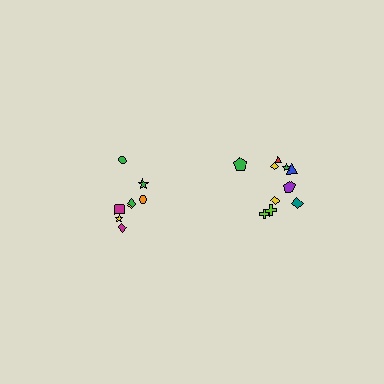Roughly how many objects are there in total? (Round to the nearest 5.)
Roughly 20 objects in total.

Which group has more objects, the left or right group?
The right group.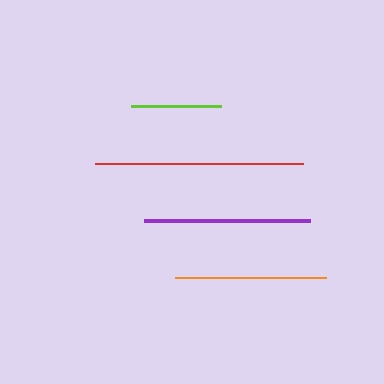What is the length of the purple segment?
The purple segment is approximately 166 pixels long.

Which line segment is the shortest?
The lime line is the shortest at approximately 90 pixels.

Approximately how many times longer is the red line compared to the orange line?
The red line is approximately 1.4 times the length of the orange line.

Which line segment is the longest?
The red line is the longest at approximately 209 pixels.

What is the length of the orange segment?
The orange segment is approximately 151 pixels long.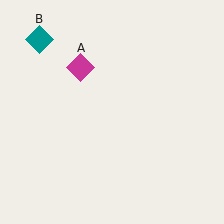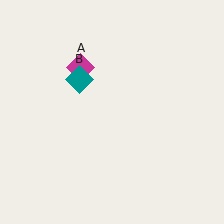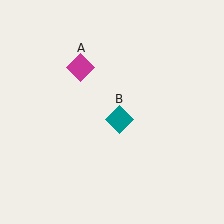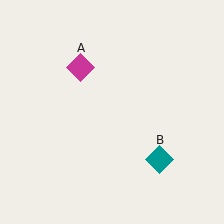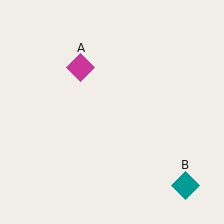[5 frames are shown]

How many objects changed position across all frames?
1 object changed position: teal diamond (object B).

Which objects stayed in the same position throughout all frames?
Magenta diamond (object A) remained stationary.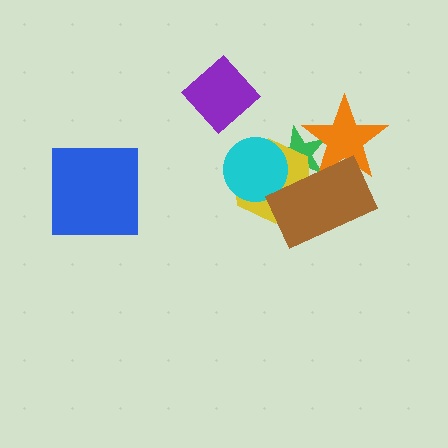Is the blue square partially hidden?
No, no other shape covers it.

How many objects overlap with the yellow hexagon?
3 objects overlap with the yellow hexagon.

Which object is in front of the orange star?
The brown rectangle is in front of the orange star.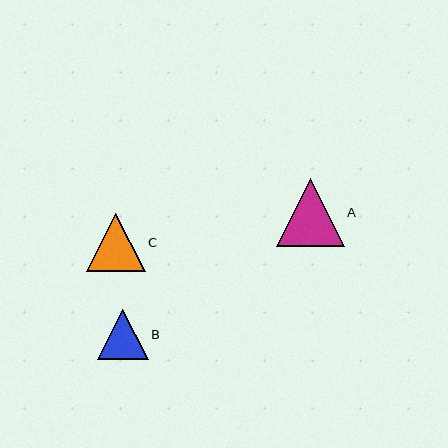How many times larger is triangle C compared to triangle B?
Triangle C is approximately 1.2 times the size of triangle B.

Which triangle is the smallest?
Triangle B is the smallest with a size of approximately 50 pixels.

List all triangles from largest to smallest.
From largest to smallest: A, C, B.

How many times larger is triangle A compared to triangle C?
Triangle A is approximately 1.1 times the size of triangle C.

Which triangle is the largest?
Triangle A is the largest with a size of approximately 67 pixels.